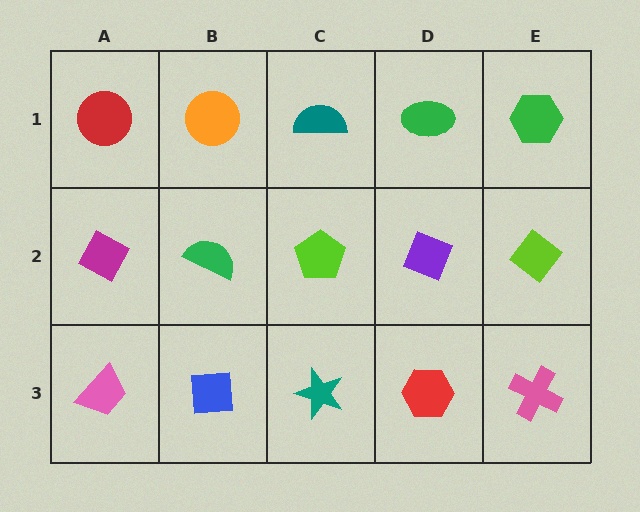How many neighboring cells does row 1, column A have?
2.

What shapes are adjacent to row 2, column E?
A green hexagon (row 1, column E), a pink cross (row 3, column E), a purple diamond (row 2, column D).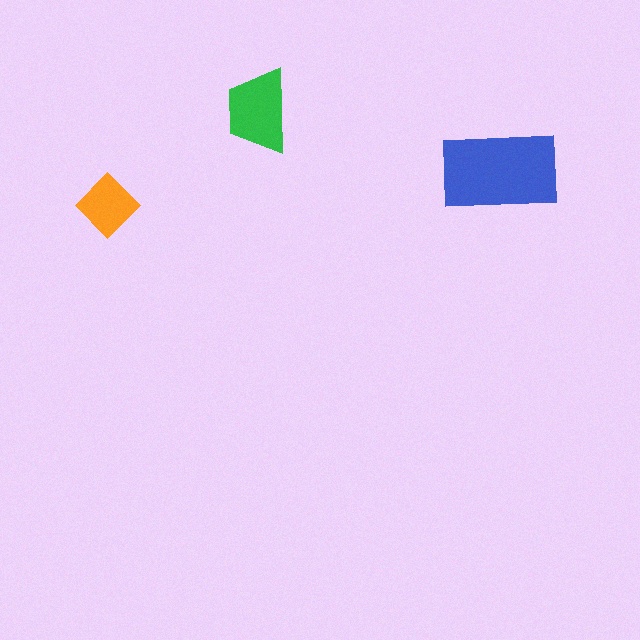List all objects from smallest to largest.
The orange diamond, the green trapezoid, the blue rectangle.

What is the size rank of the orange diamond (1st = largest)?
3rd.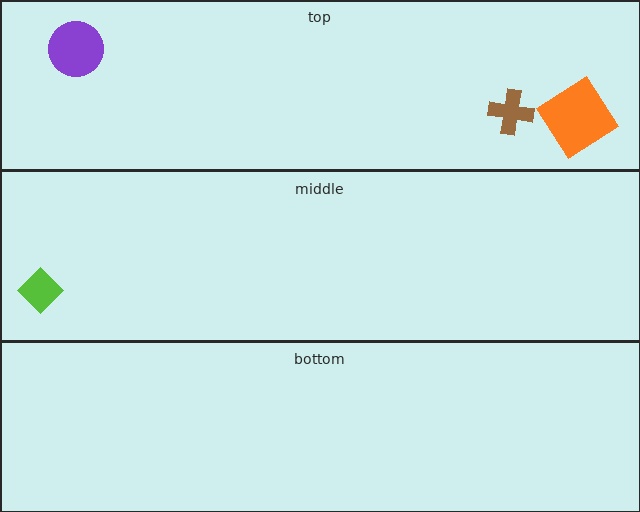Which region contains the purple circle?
The top region.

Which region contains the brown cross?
The top region.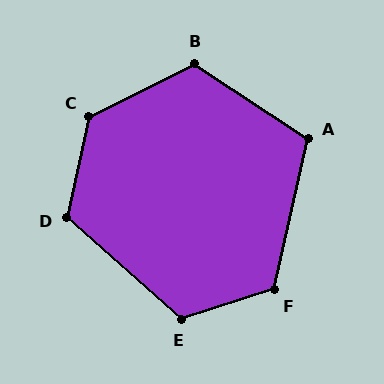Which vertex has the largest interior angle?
C, at approximately 129 degrees.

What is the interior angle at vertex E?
Approximately 121 degrees (obtuse).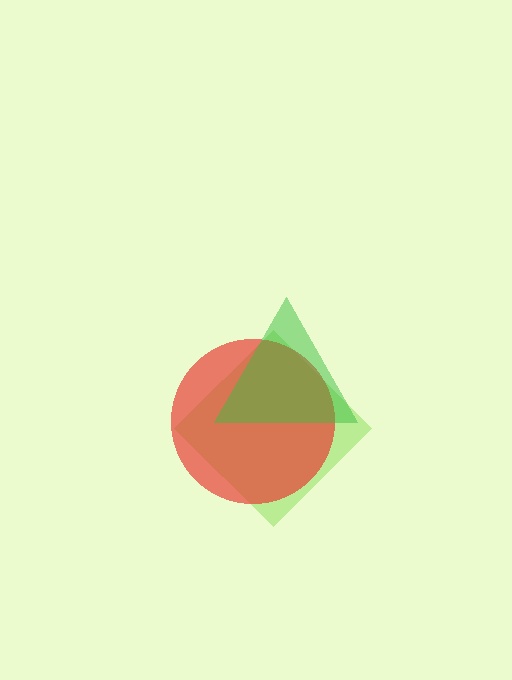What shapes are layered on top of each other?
The layered shapes are: a lime diamond, a red circle, a green triangle.